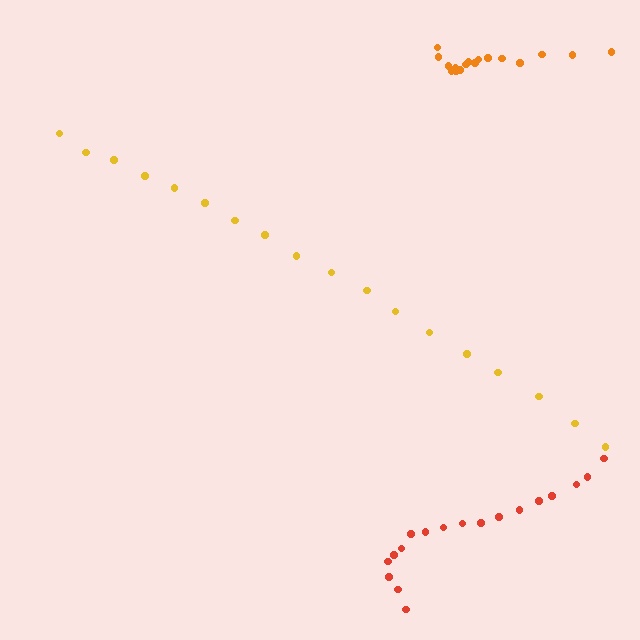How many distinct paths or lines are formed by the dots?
There are 3 distinct paths.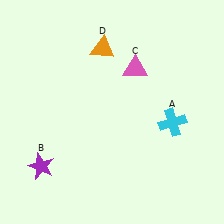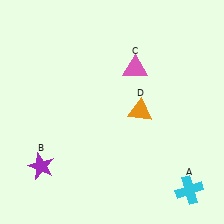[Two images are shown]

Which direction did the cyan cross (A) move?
The cyan cross (A) moved down.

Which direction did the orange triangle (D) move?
The orange triangle (D) moved down.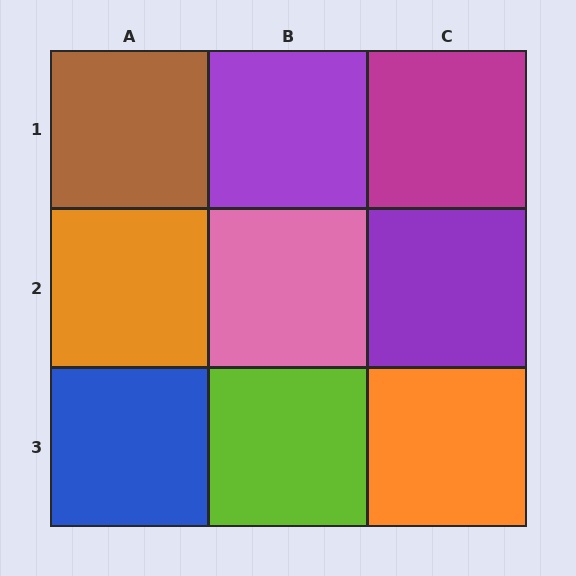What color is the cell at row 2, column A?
Orange.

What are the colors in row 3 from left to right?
Blue, lime, orange.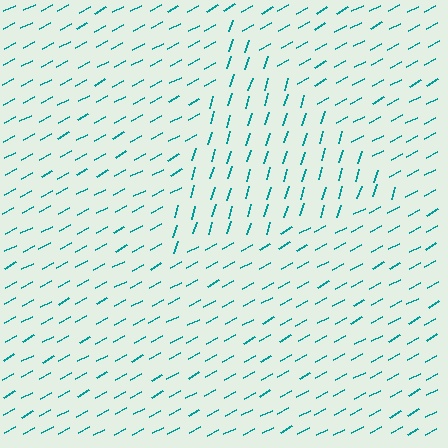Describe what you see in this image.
The image is filled with small teal line segments. A triangle region in the image has lines oriented differently from the surrounding lines, creating a visible texture boundary.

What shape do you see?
I see a triangle.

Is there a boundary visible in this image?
Yes, there is a texture boundary formed by a change in line orientation.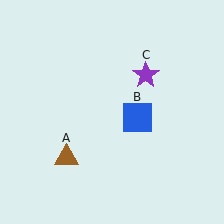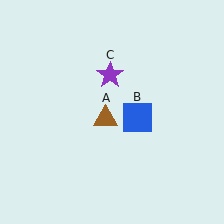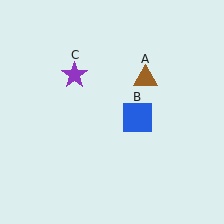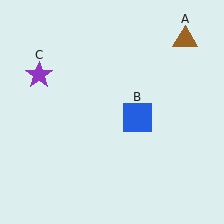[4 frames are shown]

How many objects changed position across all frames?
2 objects changed position: brown triangle (object A), purple star (object C).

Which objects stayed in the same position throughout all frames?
Blue square (object B) remained stationary.